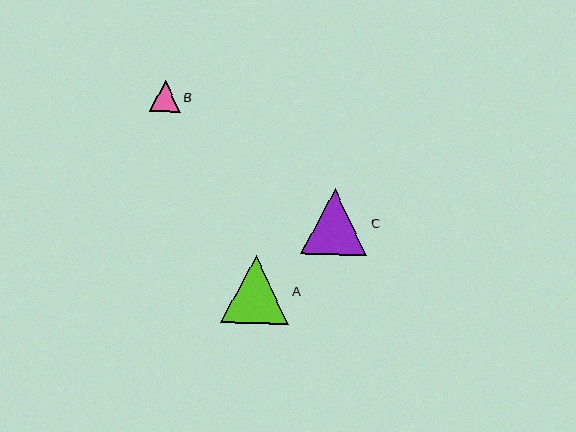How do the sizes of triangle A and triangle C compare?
Triangle A and triangle C are approximately the same size.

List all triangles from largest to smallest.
From largest to smallest: A, C, B.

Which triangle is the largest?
Triangle A is the largest with a size of approximately 67 pixels.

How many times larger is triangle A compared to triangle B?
Triangle A is approximately 2.2 times the size of triangle B.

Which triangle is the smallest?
Triangle B is the smallest with a size of approximately 31 pixels.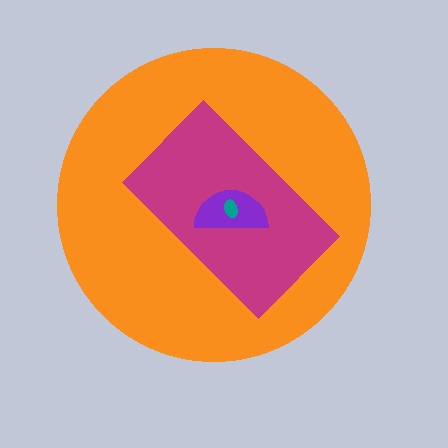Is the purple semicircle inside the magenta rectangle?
Yes.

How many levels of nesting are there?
4.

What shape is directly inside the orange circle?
The magenta rectangle.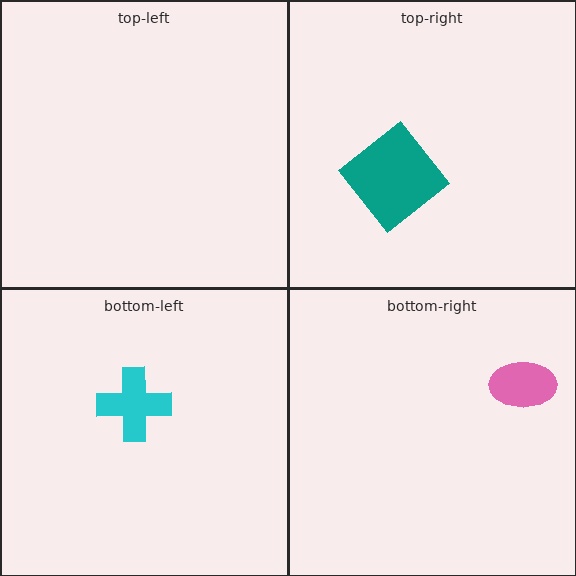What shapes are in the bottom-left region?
The cyan cross.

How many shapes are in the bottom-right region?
1.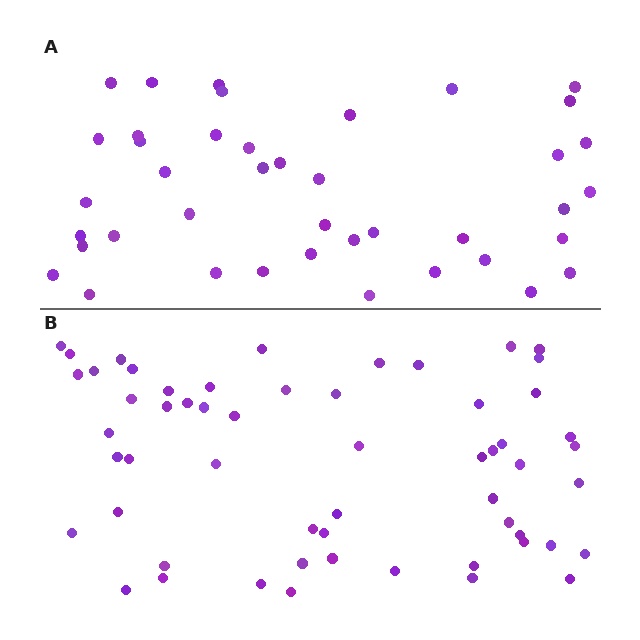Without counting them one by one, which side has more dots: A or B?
Region B (the bottom region) has more dots.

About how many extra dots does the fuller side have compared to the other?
Region B has approximately 15 more dots than region A.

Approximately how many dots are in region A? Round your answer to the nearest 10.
About 40 dots. (The exact count is 41, which rounds to 40.)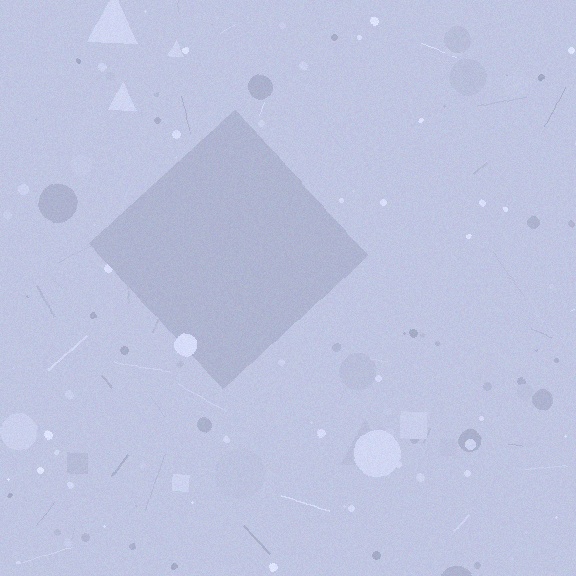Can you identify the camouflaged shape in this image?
The camouflaged shape is a diamond.